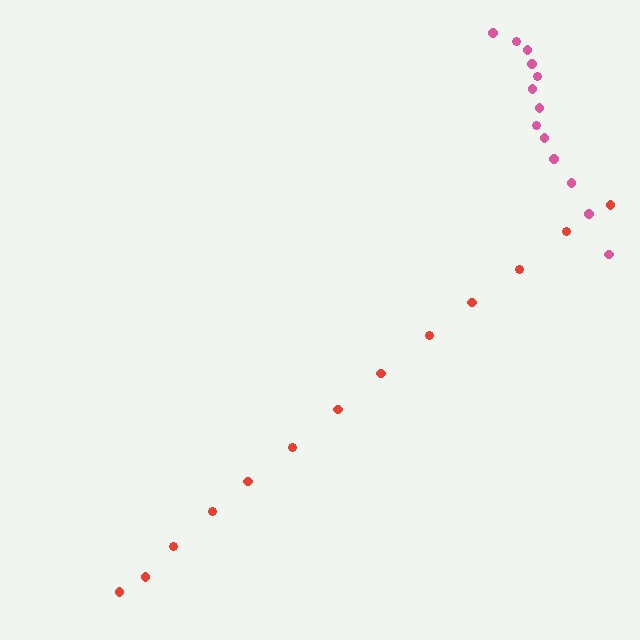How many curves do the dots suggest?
There are 2 distinct paths.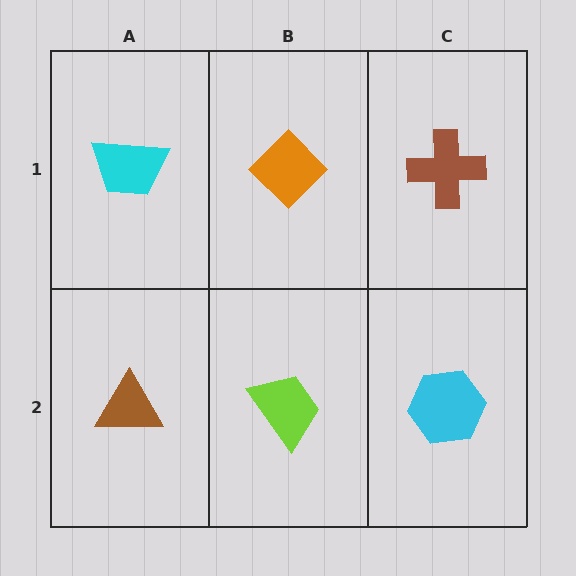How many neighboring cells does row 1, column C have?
2.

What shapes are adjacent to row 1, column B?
A lime trapezoid (row 2, column B), a cyan trapezoid (row 1, column A), a brown cross (row 1, column C).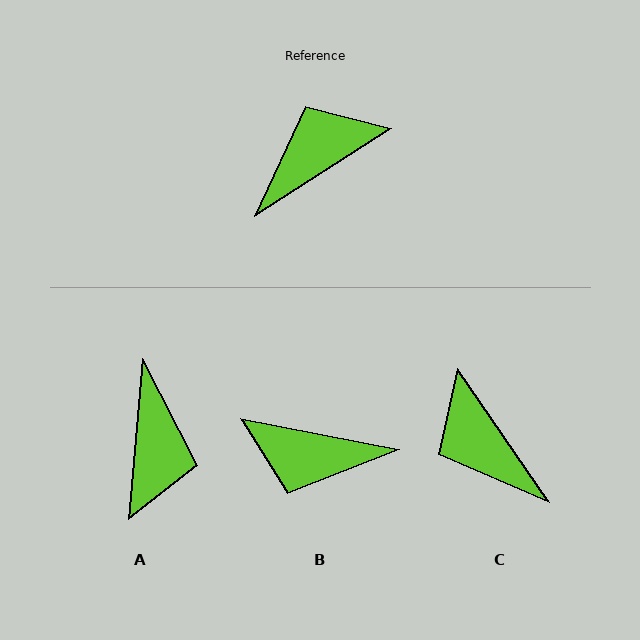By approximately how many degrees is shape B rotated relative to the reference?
Approximately 136 degrees counter-clockwise.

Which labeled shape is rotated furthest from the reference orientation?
B, about 136 degrees away.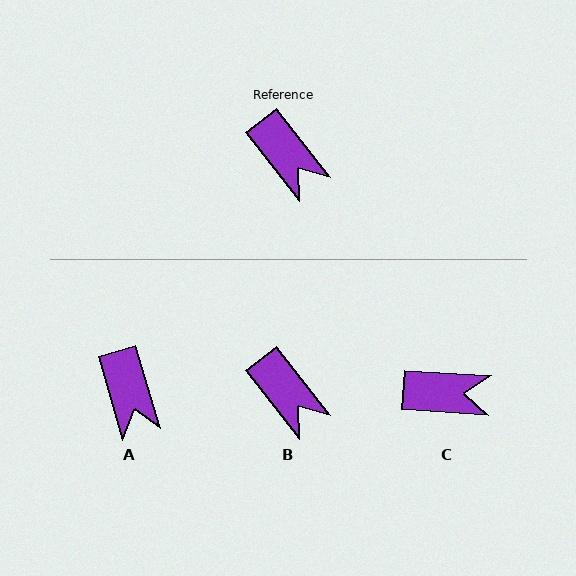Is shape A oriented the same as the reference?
No, it is off by about 21 degrees.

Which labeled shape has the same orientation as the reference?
B.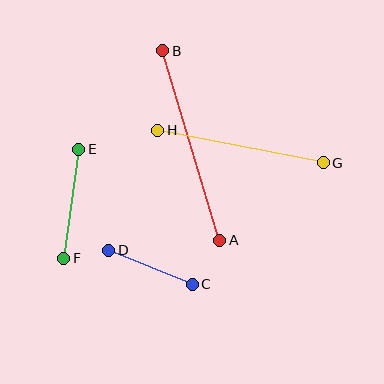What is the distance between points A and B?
The distance is approximately 198 pixels.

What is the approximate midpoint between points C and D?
The midpoint is at approximately (150, 267) pixels.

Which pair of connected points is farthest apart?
Points A and B are farthest apart.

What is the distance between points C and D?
The distance is approximately 90 pixels.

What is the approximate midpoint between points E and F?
The midpoint is at approximately (71, 204) pixels.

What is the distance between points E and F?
The distance is approximately 110 pixels.